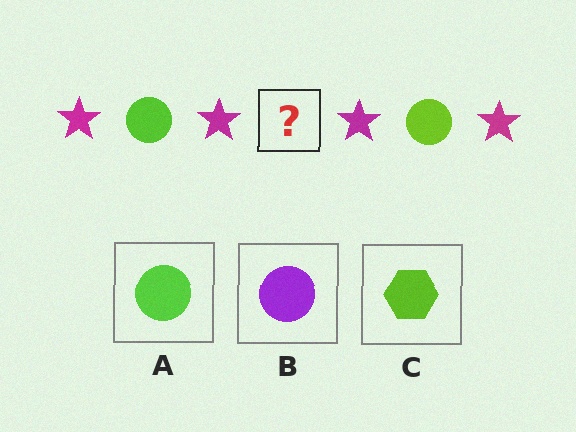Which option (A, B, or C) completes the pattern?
A.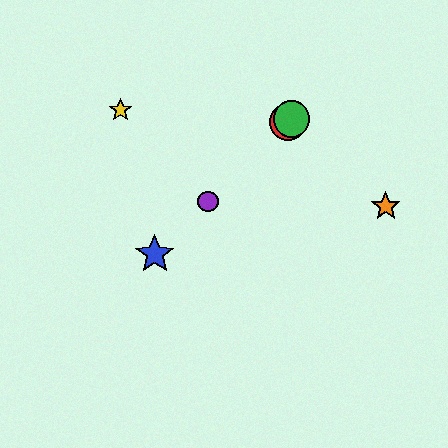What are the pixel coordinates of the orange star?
The orange star is at (386, 206).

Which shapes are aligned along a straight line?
The red circle, the blue star, the green circle, the purple circle are aligned along a straight line.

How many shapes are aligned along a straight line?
4 shapes (the red circle, the blue star, the green circle, the purple circle) are aligned along a straight line.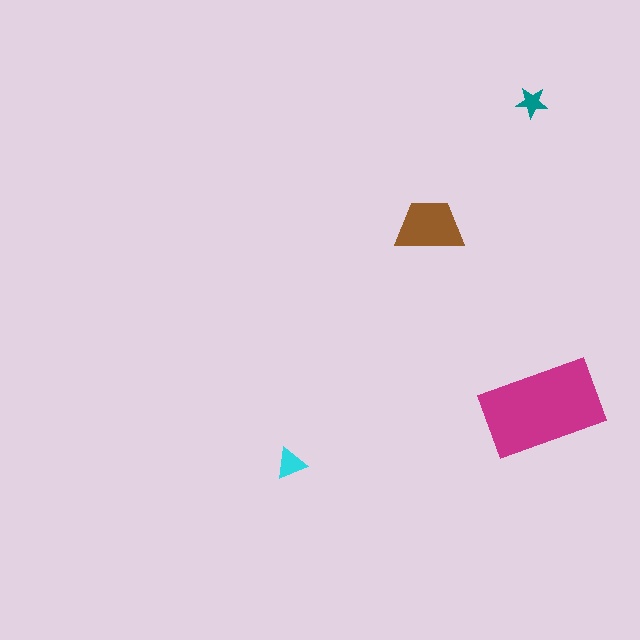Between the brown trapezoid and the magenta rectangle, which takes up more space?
The magenta rectangle.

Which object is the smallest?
The teal star.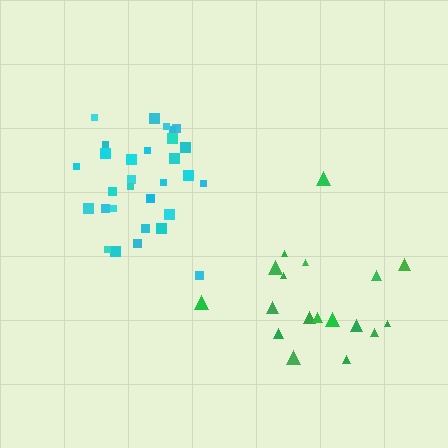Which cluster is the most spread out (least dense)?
Green.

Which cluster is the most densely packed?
Cyan.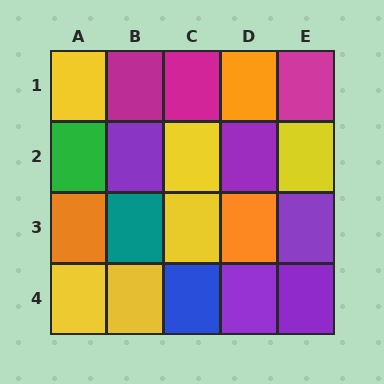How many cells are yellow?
6 cells are yellow.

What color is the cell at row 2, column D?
Purple.